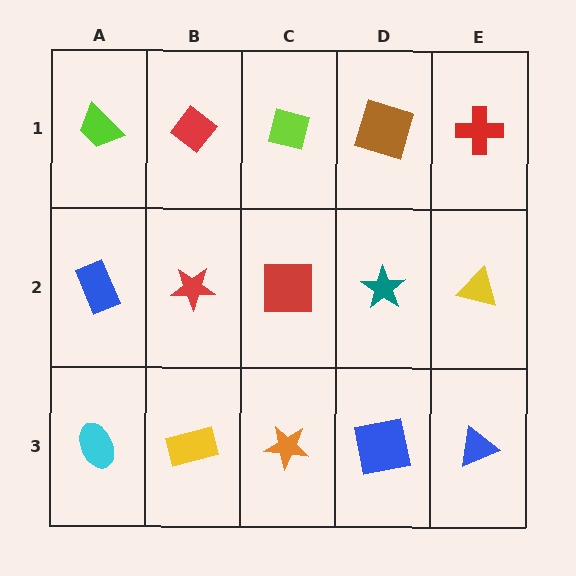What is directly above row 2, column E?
A red cross.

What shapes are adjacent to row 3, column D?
A teal star (row 2, column D), an orange star (row 3, column C), a blue triangle (row 3, column E).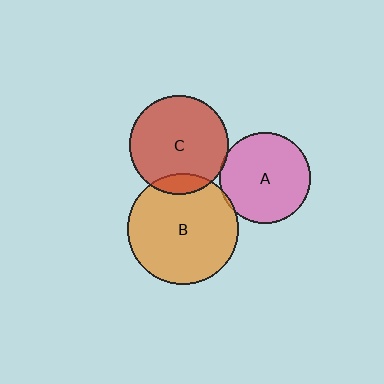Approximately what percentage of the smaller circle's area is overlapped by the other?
Approximately 10%.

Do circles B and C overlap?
Yes.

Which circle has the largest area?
Circle B (orange).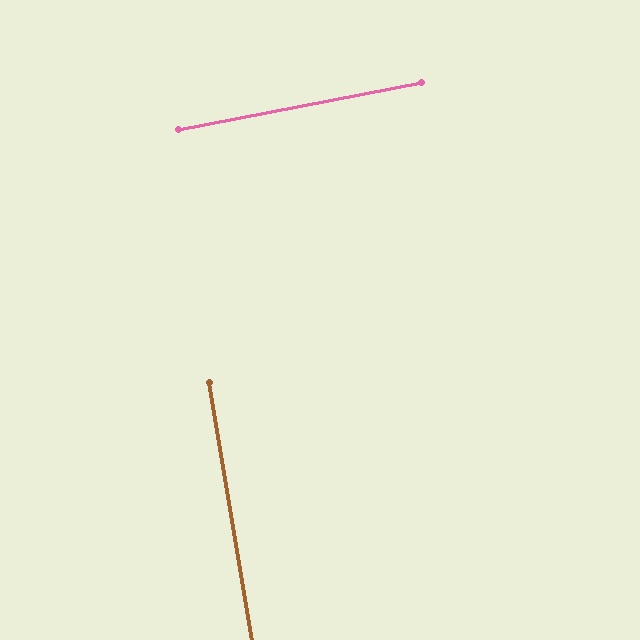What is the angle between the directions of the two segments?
Approximately 88 degrees.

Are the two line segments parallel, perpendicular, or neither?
Perpendicular — they meet at approximately 88°.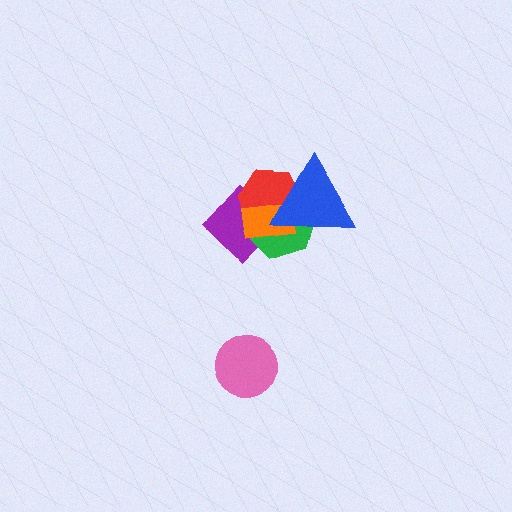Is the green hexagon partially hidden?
Yes, it is partially covered by another shape.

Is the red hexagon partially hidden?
Yes, it is partially covered by another shape.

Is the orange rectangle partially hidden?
Yes, it is partially covered by another shape.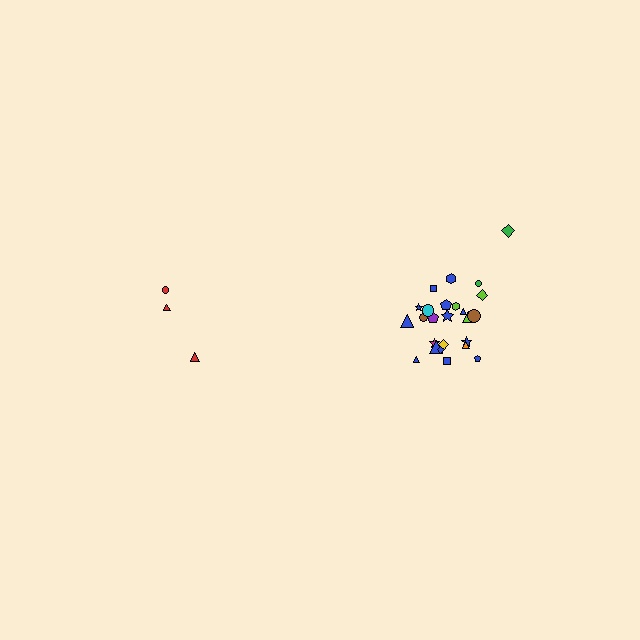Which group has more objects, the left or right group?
The right group.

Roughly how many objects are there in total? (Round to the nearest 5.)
Roughly 30 objects in total.